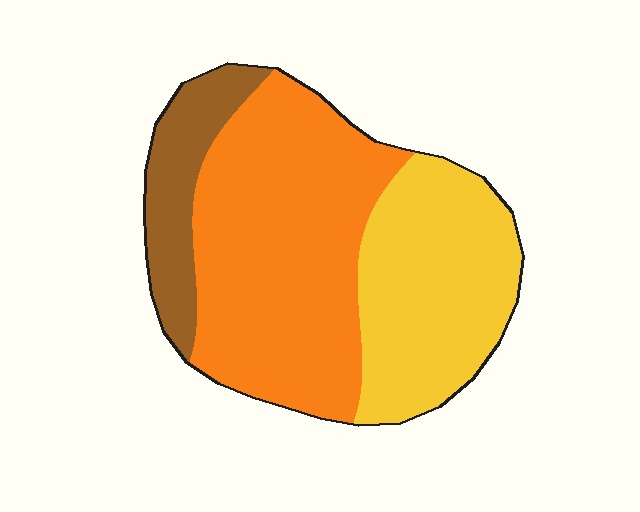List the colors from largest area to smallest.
From largest to smallest: orange, yellow, brown.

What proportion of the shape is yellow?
Yellow takes up between a third and a half of the shape.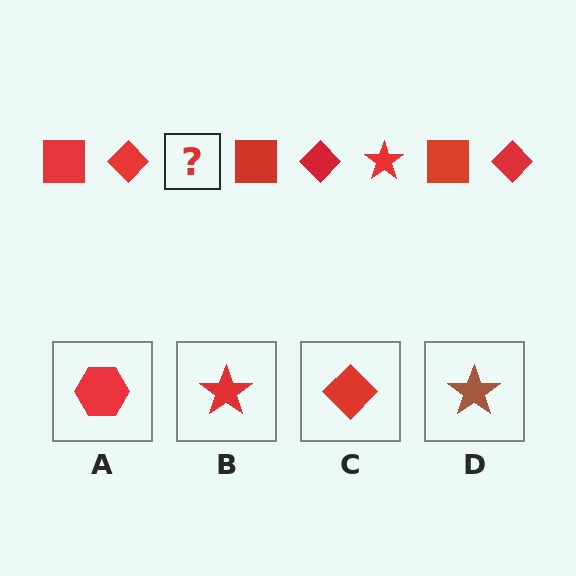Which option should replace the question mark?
Option B.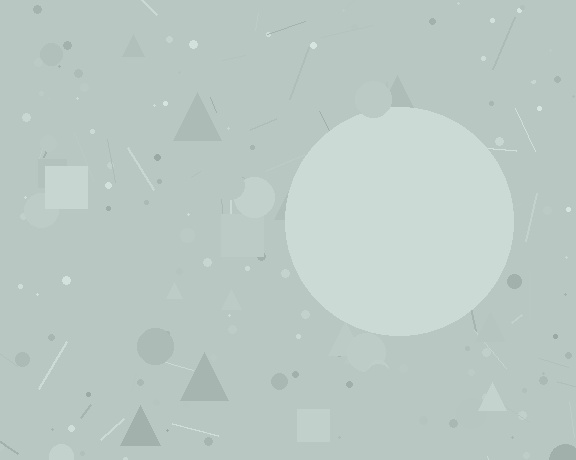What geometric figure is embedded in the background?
A circle is embedded in the background.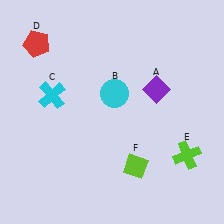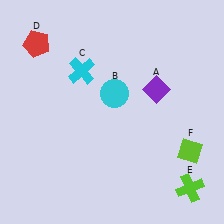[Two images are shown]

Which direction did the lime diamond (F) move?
The lime diamond (F) moved right.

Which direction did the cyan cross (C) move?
The cyan cross (C) moved right.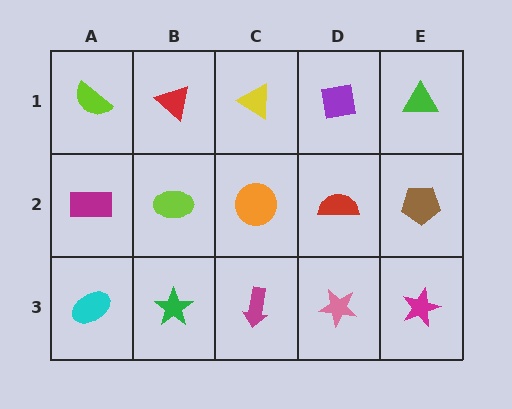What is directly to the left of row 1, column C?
A red triangle.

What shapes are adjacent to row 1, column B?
A lime ellipse (row 2, column B), a lime semicircle (row 1, column A), a yellow triangle (row 1, column C).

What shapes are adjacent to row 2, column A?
A lime semicircle (row 1, column A), a cyan ellipse (row 3, column A), a lime ellipse (row 2, column B).